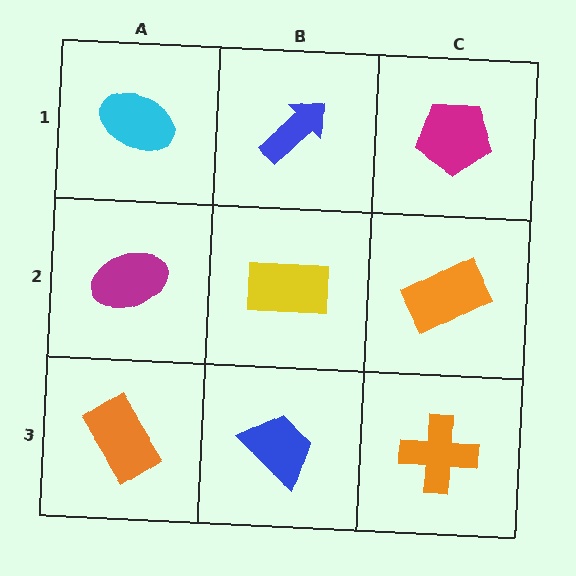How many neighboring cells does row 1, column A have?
2.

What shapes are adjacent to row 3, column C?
An orange rectangle (row 2, column C), a blue trapezoid (row 3, column B).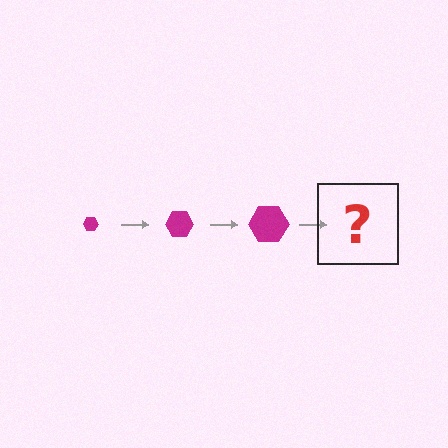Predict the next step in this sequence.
The next step is a magenta hexagon, larger than the previous one.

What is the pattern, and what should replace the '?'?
The pattern is that the hexagon gets progressively larger each step. The '?' should be a magenta hexagon, larger than the previous one.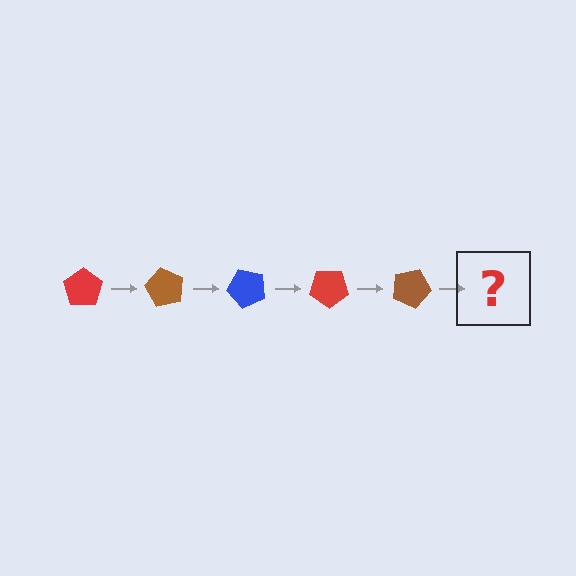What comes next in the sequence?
The next element should be a blue pentagon, rotated 300 degrees from the start.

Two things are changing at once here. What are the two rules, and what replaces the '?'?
The two rules are that it rotates 60 degrees each step and the color cycles through red, brown, and blue. The '?' should be a blue pentagon, rotated 300 degrees from the start.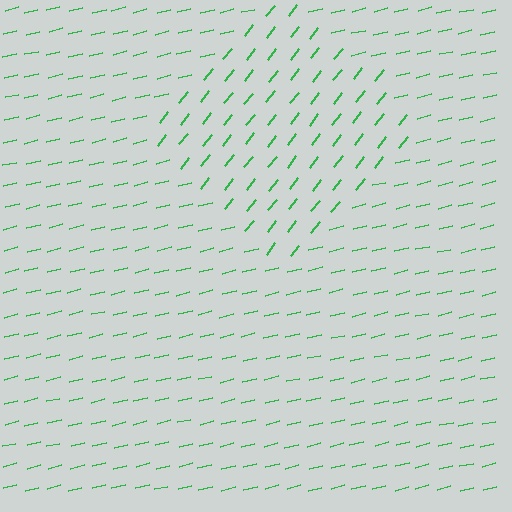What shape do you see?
I see a diamond.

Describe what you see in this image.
The image is filled with small green line segments. A diamond region in the image has lines oriented differently from the surrounding lines, creating a visible texture boundary.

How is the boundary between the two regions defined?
The boundary is defined purely by a change in line orientation (approximately 39 degrees difference). All lines are the same color and thickness.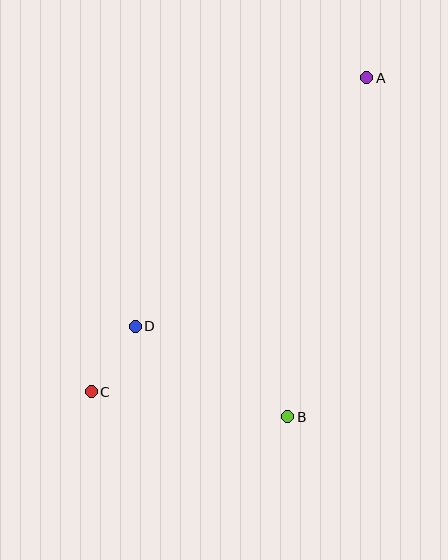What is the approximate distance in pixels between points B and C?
The distance between B and C is approximately 198 pixels.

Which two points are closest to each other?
Points C and D are closest to each other.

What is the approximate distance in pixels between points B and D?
The distance between B and D is approximately 177 pixels.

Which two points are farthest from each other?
Points A and C are farthest from each other.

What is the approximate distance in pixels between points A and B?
The distance between A and B is approximately 348 pixels.